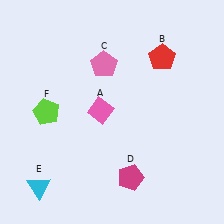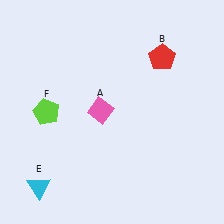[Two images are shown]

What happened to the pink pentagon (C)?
The pink pentagon (C) was removed in Image 2. It was in the top-left area of Image 1.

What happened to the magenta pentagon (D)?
The magenta pentagon (D) was removed in Image 2. It was in the bottom-right area of Image 1.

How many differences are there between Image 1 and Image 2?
There are 2 differences between the two images.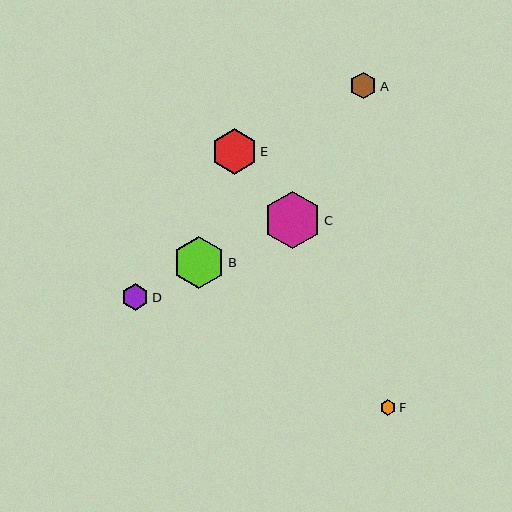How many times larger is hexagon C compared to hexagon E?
Hexagon C is approximately 1.3 times the size of hexagon E.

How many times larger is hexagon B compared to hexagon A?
Hexagon B is approximately 1.9 times the size of hexagon A.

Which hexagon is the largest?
Hexagon C is the largest with a size of approximately 58 pixels.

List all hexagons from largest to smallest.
From largest to smallest: C, B, E, D, A, F.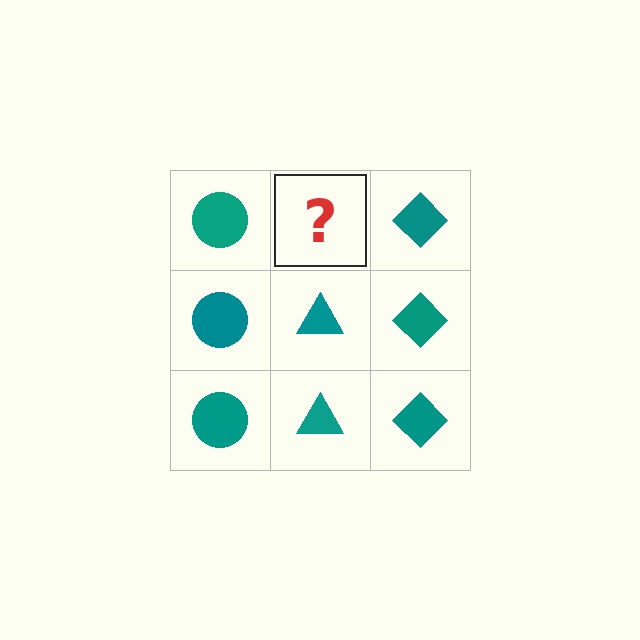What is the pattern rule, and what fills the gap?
The rule is that each column has a consistent shape. The gap should be filled with a teal triangle.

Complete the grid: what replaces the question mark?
The question mark should be replaced with a teal triangle.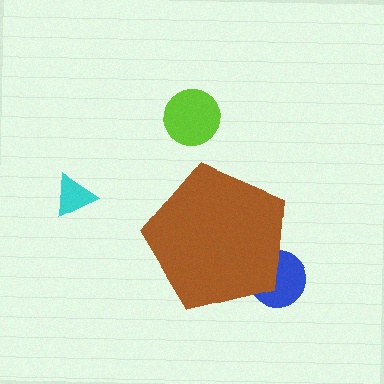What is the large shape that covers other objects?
A brown pentagon.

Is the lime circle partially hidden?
No, the lime circle is fully visible.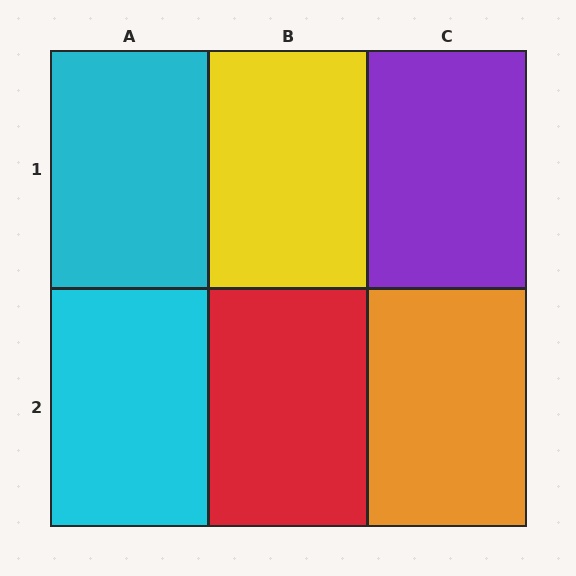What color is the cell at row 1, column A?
Cyan.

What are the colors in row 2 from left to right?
Cyan, red, orange.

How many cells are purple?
1 cell is purple.